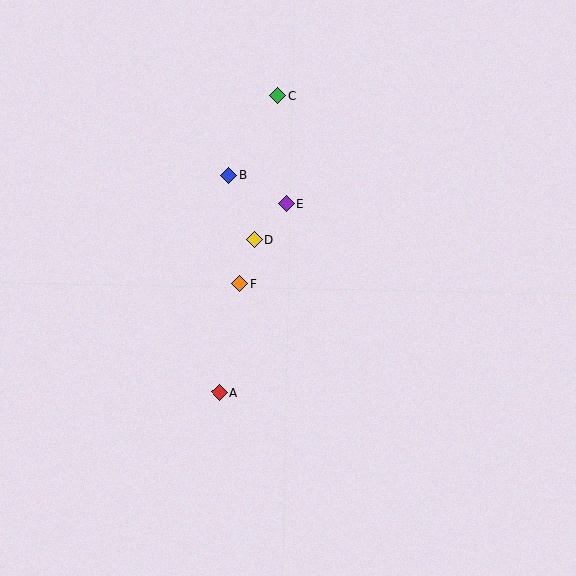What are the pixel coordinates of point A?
Point A is at (219, 392).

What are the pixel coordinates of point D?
Point D is at (254, 240).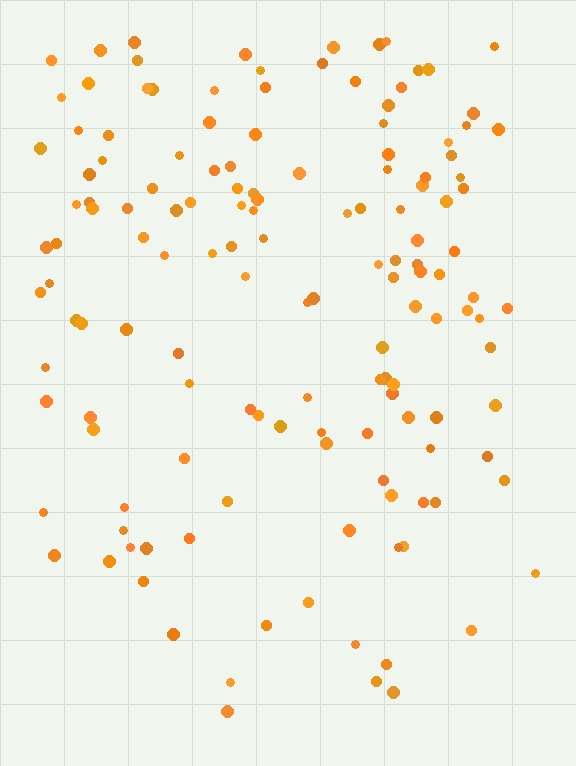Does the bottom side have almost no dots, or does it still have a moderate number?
Still a moderate number, just noticeably fewer than the top.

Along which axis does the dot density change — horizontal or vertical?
Vertical.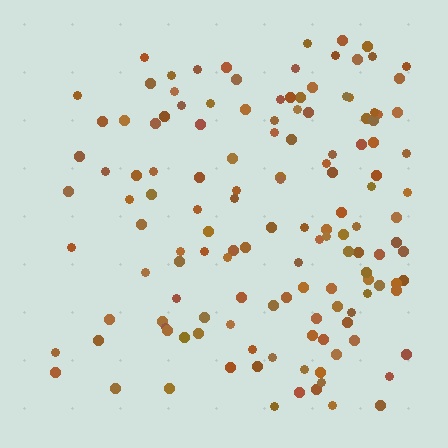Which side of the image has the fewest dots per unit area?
The left.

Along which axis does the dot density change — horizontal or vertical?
Horizontal.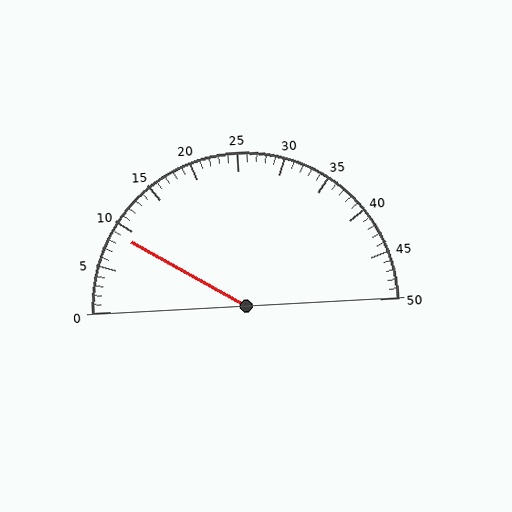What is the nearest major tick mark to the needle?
The nearest major tick mark is 10.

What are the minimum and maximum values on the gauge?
The gauge ranges from 0 to 50.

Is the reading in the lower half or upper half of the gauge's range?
The reading is in the lower half of the range (0 to 50).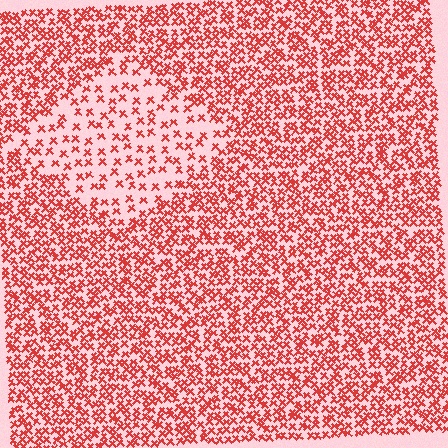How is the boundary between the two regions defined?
The boundary is defined by a change in element density (approximately 2.3x ratio). All elements are the same color, size, and shape.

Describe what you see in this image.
The image contains small red elements arranged at two different densities. A diamond-shaped region is visible where the elements are less densely packed than the surrounding area.